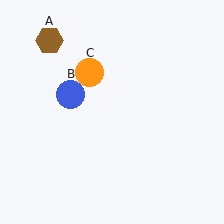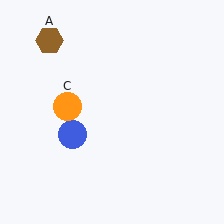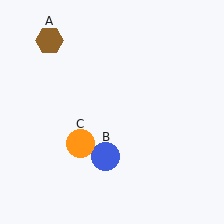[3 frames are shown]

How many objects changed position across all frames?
2 objects changed position: blue circle (object B), orange circle (object C).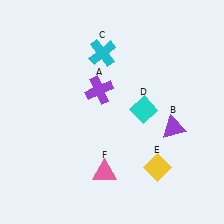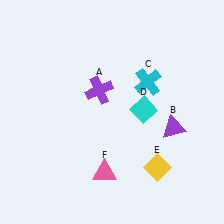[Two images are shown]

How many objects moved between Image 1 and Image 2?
1 object moved between the two images.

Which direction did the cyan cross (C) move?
The cyan cross (C) moved right.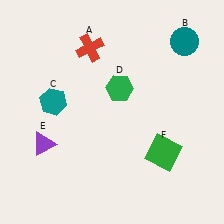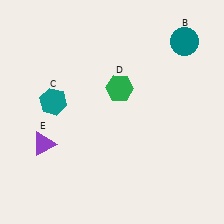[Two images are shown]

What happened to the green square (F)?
The green square (F) was removed in Image 2. It was in the bottom-right area of Image 1.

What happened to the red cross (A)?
The red cross (A) was removed in Image 2. It was in the top-left area of Image 1.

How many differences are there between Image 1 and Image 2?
There are 2 differences between the two images.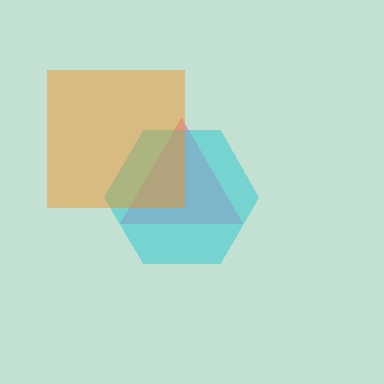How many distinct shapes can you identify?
There are 3 distinct shapes: a pink triangle, a cyan hexagon, an orange square.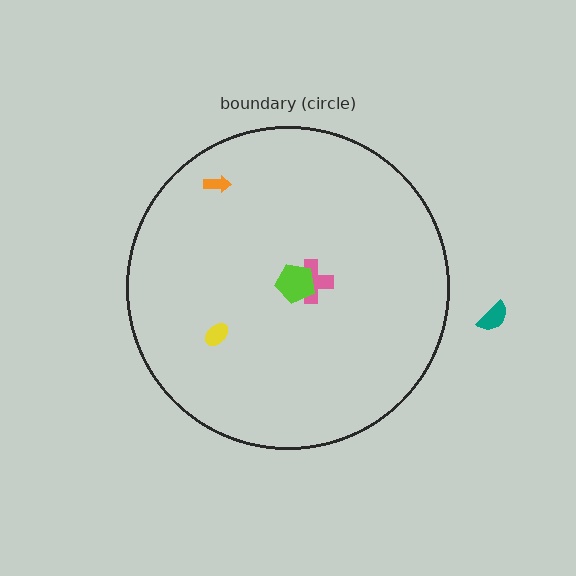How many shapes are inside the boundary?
4 inside, 1 outside.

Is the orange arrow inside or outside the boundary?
Inside.